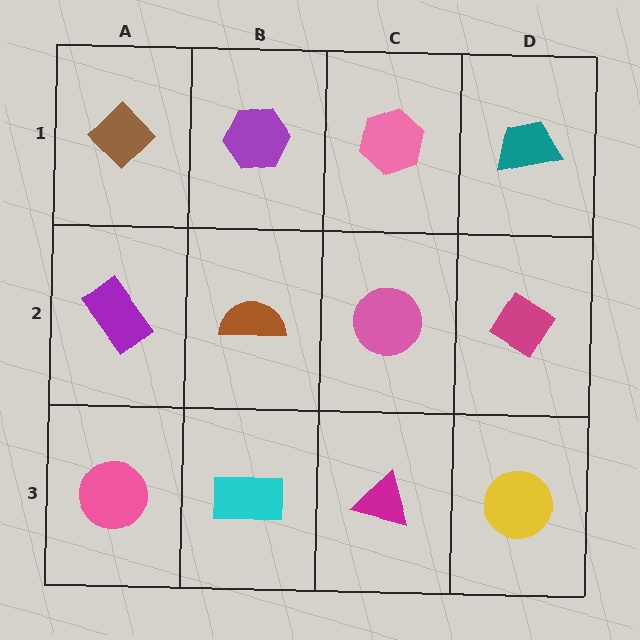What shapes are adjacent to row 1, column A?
A purple rectangle (row 2, column A), a purple hexagon (row 1, column B).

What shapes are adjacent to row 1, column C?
A pink circle (row 2, column C), a purple hexagon (row 1, column B), a teal trapezoid (row 1, column D).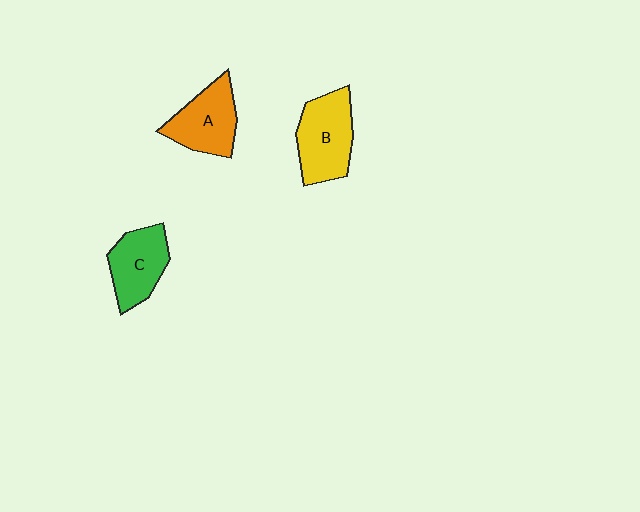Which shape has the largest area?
Shape B (yellow).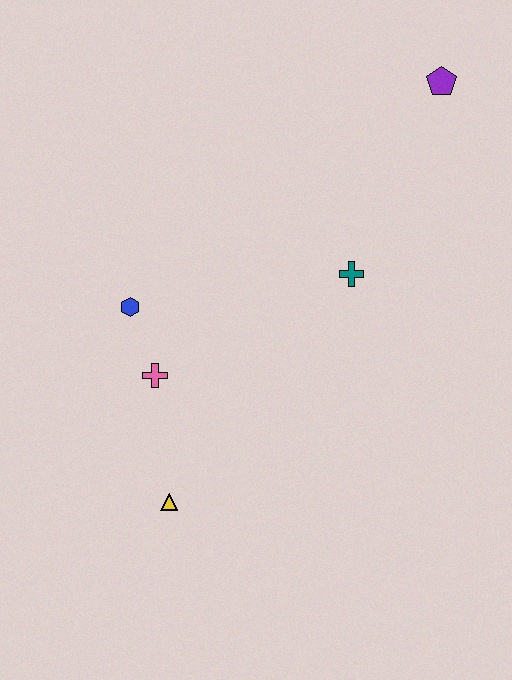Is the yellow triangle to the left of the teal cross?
Yes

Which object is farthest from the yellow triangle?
The purple pentagon is farthest from the yellow triangle.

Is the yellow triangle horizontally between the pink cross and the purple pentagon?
Yes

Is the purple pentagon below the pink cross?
No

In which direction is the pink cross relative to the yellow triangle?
The pink cross is above the yellow triangle.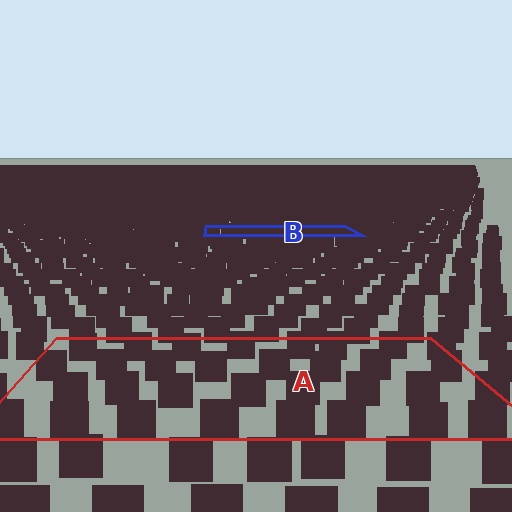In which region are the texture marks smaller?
The texture marks are smaller in region B, because it is farther away.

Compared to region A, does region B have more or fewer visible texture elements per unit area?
Region B has more texture elements per unit area — they are packed more densely because it is farther away.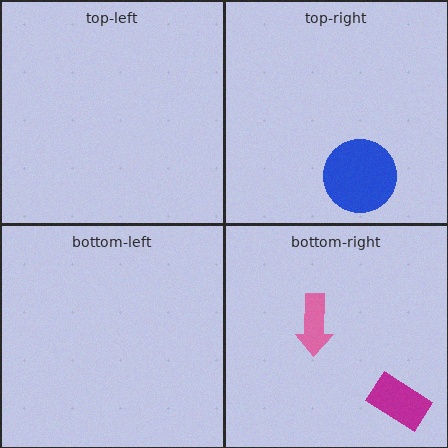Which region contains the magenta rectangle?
The bottom-right region.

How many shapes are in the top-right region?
1.